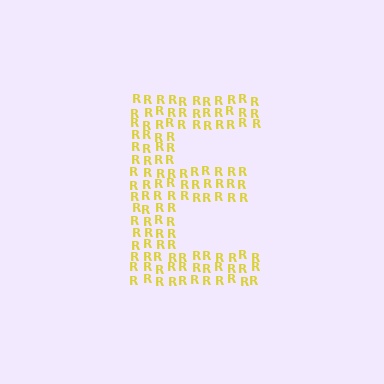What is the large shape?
The large shape is the letter E.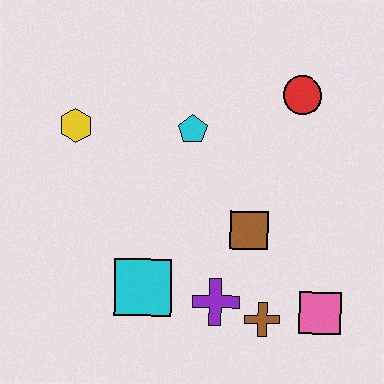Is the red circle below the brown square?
No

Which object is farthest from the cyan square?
The red circle is farthest from the cyan square.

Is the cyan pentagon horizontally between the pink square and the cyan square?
Yes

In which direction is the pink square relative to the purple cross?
The pink square is to the right of the purple cross.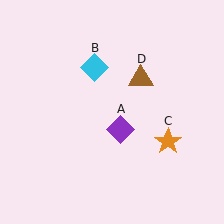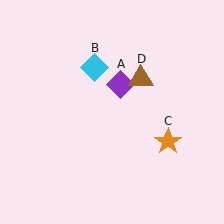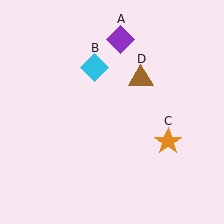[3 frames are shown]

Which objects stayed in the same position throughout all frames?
Cyan diamond (object B) and orange star (object C) and brown triangle (object D) remained stationary.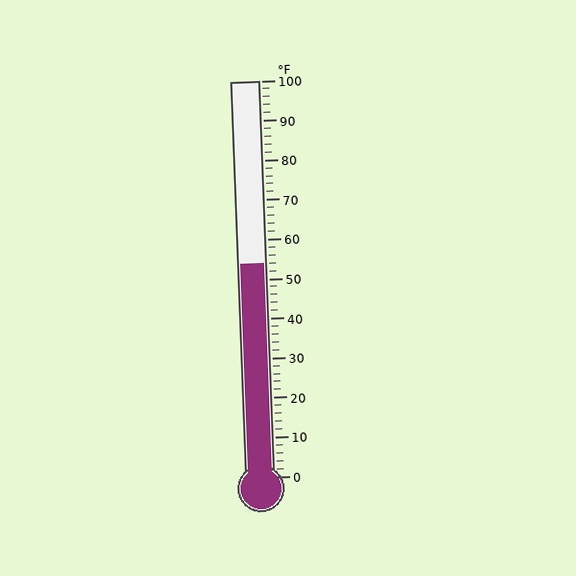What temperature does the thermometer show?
The thermometer shows approximately 54°F.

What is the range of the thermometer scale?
The thermometer scale ranges from 0°F to 100°F.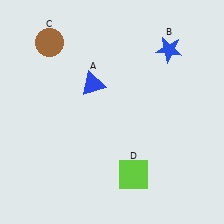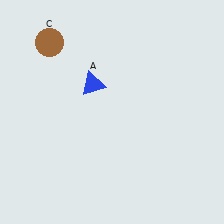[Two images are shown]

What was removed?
The blue star (B), the lime square (D) were removed in Image 2.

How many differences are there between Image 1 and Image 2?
There are 2 differences between the two images.